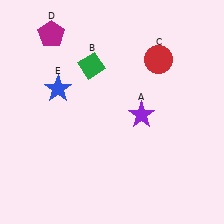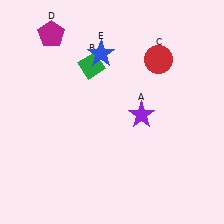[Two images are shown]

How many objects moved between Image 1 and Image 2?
1 object moved between the two images.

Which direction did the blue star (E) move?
The blue star (E) moved right.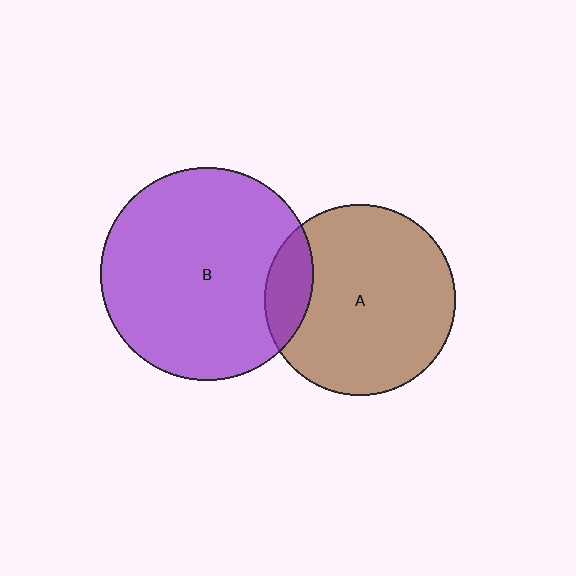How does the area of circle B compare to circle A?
Approximately 1.2 times.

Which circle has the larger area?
Circle B (purple).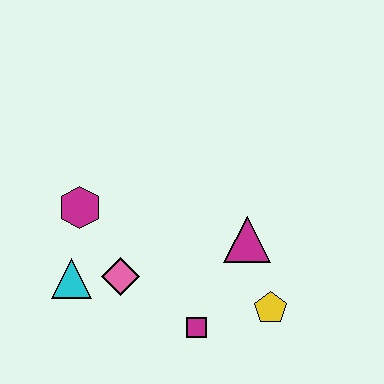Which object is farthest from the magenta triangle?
The cyan triangle is farthest from the magenta triangle.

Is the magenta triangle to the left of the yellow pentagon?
Yes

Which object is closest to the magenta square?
The yellow pentagon is closest to the magenta square.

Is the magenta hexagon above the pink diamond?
Yes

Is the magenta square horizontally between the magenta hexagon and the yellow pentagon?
Yes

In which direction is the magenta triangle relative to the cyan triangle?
The magenta triangle is to the right of the cyan triangle.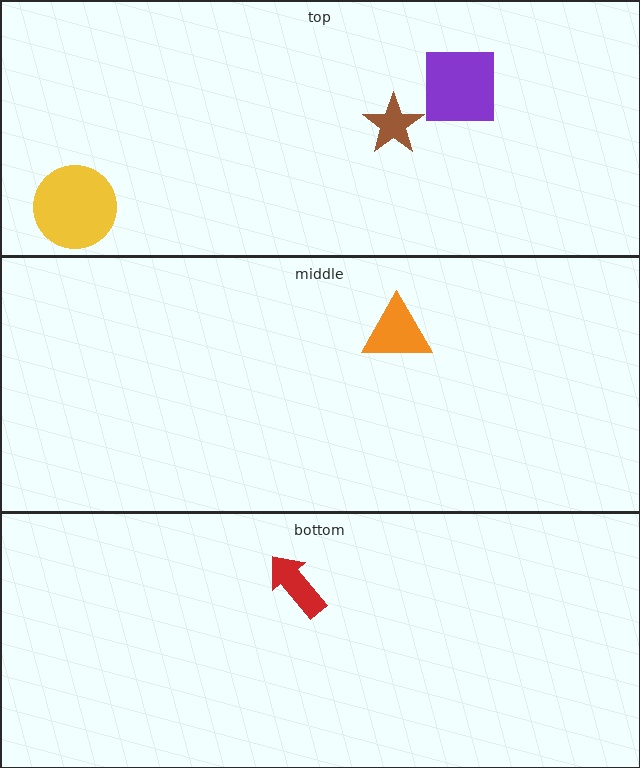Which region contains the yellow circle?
The top region.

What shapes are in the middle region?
The orange triangle.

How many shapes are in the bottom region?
1.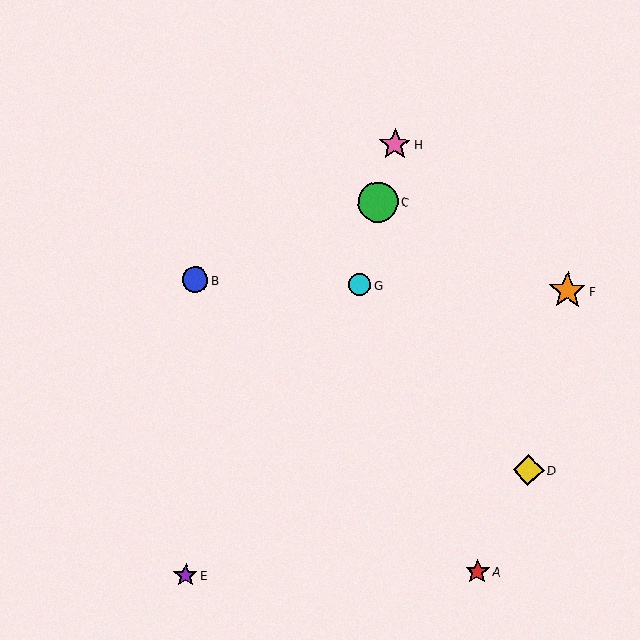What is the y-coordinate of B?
Object B is at y≈280.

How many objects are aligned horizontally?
3 objects (B, F, G) are aligned horizontally.